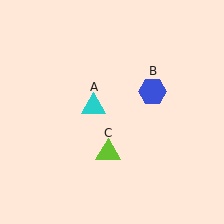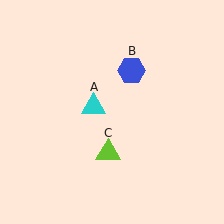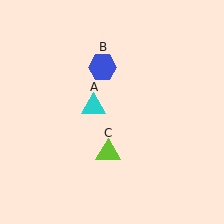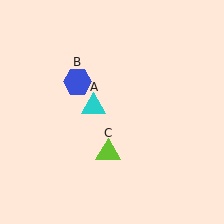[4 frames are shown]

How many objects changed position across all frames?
1 object changed position: blue hexagon (object B).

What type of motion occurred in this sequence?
The blue hexagon (object B) rotated counterclockwise around the center of the scene.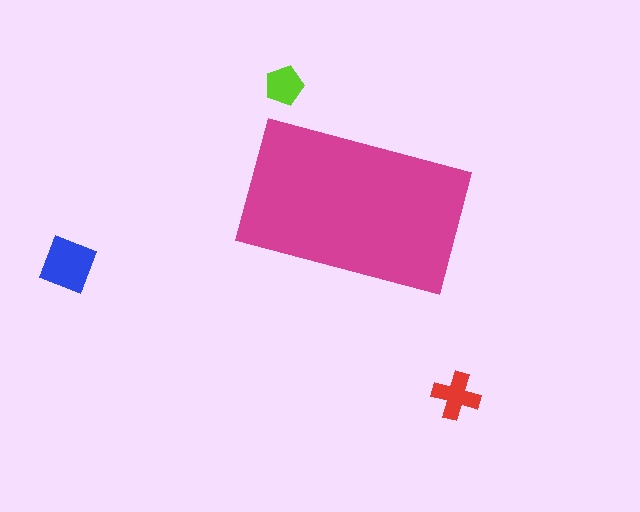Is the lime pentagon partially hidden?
No, the lime pentagon is fully visible.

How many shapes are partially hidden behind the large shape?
0 shapes are partially hidden.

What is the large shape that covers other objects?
A magenta rectangle.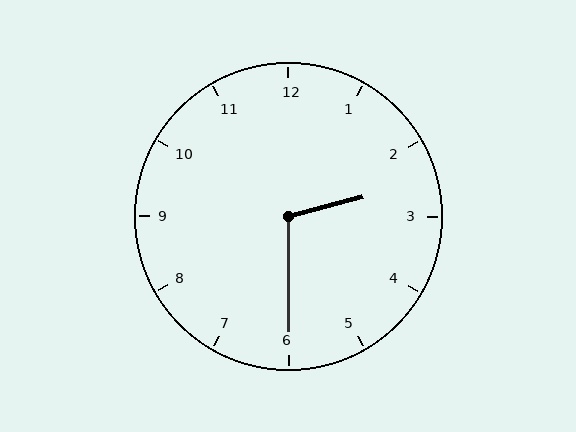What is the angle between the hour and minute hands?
Approximately 105 degrees.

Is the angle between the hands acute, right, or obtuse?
It is obtuse.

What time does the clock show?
2:30.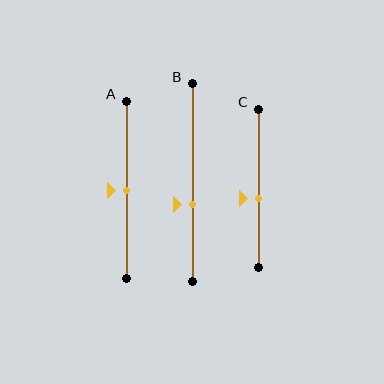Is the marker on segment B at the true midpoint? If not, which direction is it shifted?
No, the marker on segment B is shifted downward by about 11% of the segment length.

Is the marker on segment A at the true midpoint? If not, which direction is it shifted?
Yes, the marker on segment A is at the true midpoint.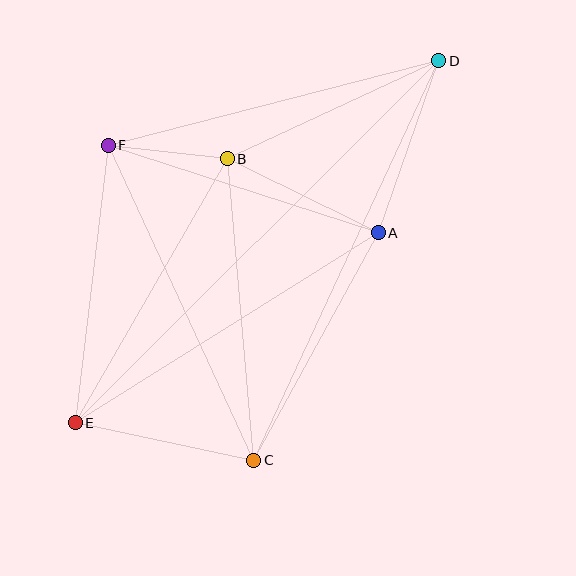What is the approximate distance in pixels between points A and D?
The distance between A and D is approximately 182 pixels.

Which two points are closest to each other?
Points B and F are closest to each other.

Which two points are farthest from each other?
Points D and E are farthest from each other.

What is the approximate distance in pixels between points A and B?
The distance between A and B is approximately 168 pixels.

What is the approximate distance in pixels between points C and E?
The distance between C and E is approximately 182 pixels.